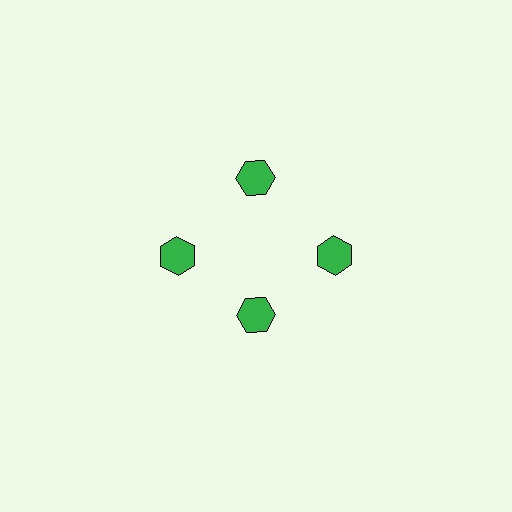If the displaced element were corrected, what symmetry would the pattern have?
It would have 4-fold rotational symmetry — the pattern would map onto itself every 90 degrees.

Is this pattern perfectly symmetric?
No. The 4 green hexagons are arranged in a ring, but one element near the 6 o'clock position is pulled inward toward the center, breaking the 4-fold rotational symmetry.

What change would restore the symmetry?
The symmetry would be restored by moving it outward, back onto the ring so that all 4 hexagons sit at equal angles and equal distance from the center.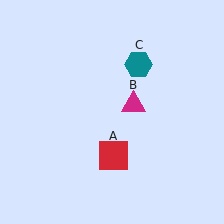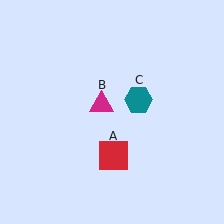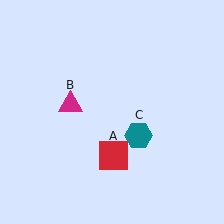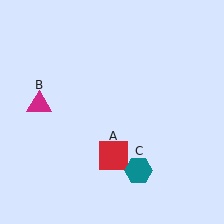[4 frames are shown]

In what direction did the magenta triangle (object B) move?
The magenta triangle (object B) moved left.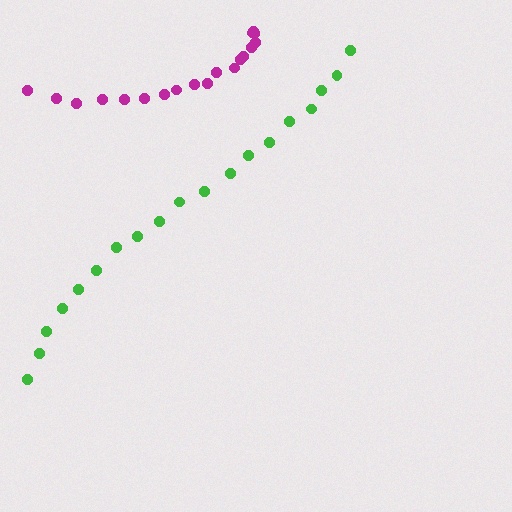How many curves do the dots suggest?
There are 2 distinct paths.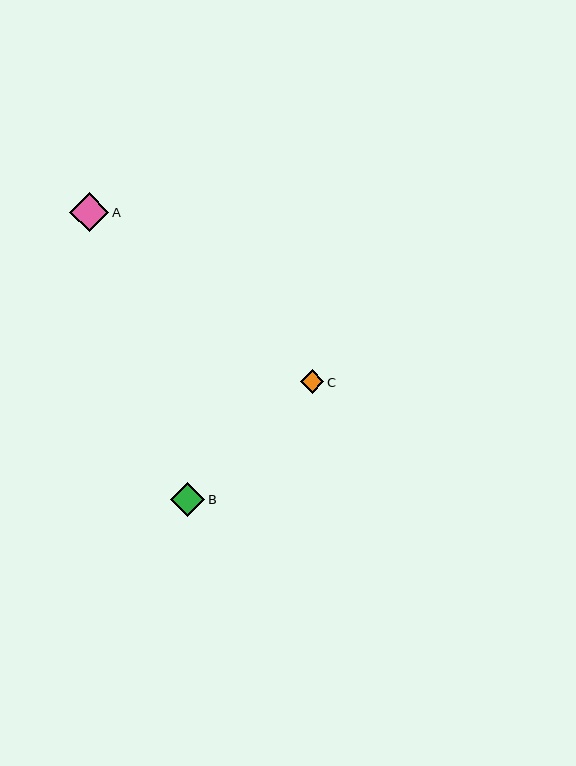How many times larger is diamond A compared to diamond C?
Diamond A is approximately 1.6 times the size of diamond C.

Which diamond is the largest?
Diamond A is the largest with a size of approximately 39 pixels.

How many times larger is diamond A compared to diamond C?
Diamond A is approximately 1.6 times the size of diamond C.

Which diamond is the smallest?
Diamond C is the smallest with a size of approximately 24 pixels.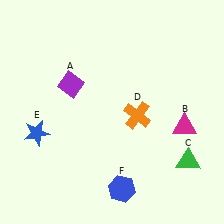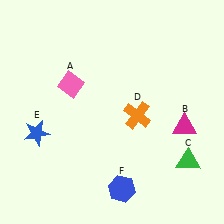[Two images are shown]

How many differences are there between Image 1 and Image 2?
There is 1 difference between the two images.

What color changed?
The diamond (A) changed from purple in Image 1 to pink in Image 2.